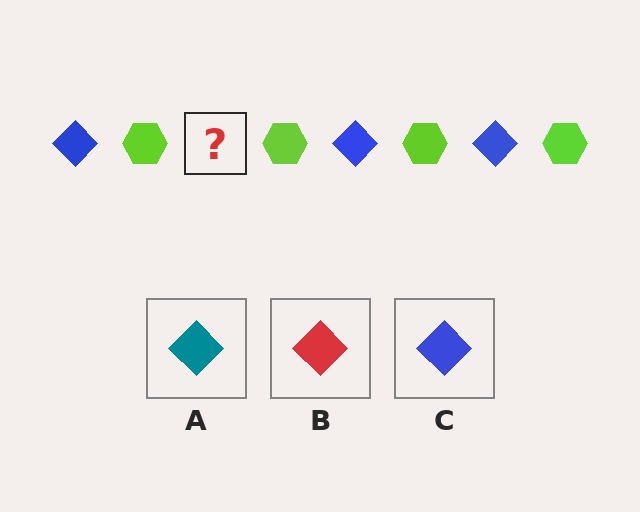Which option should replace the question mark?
Option C.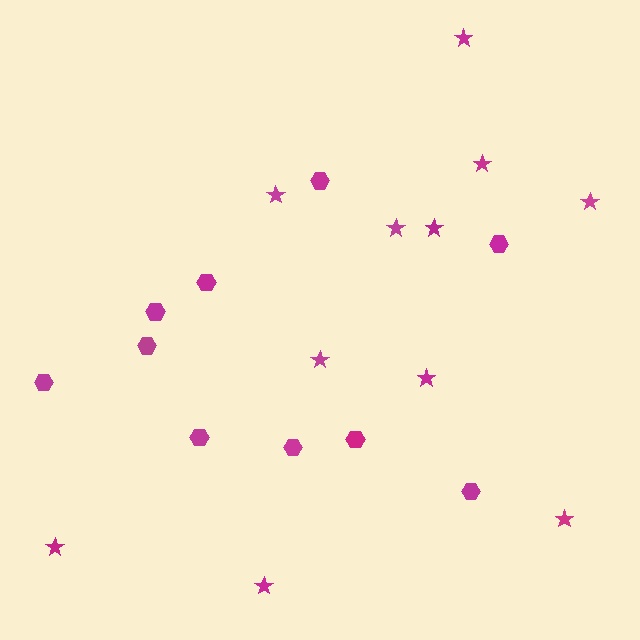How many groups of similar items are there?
There are 2 groups: one group of stars (11) and one group of hexagons (10).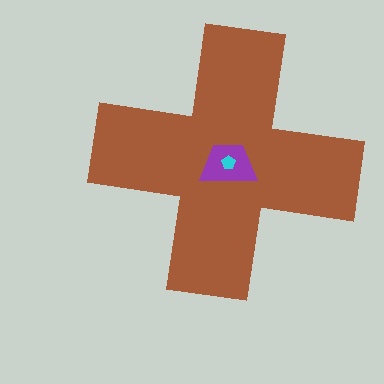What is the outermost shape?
The brown cross.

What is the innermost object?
The cyan pentagon.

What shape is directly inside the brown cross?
The purple trapezoid.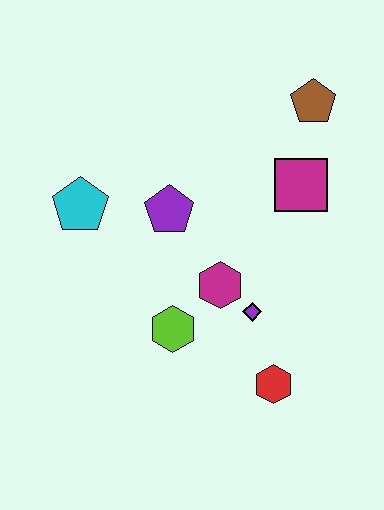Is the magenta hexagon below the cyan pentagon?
Yes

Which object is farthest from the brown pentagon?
The red hexagon is farthest from the brown pentagon.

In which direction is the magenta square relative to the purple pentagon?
The magenta square is to the right of the purple pentagon.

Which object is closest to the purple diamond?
The magenta hexagon is closest to the purple diamond.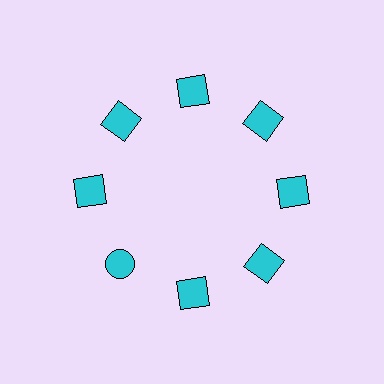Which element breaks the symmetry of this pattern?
The cyan circle at roughly the 8 o'clock position breaks the symmetry. All other shapes are cyan squares.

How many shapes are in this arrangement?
There are 8 shapes arranged in a ring pattern.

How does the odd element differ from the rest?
It has a different shape: circle instead of square.